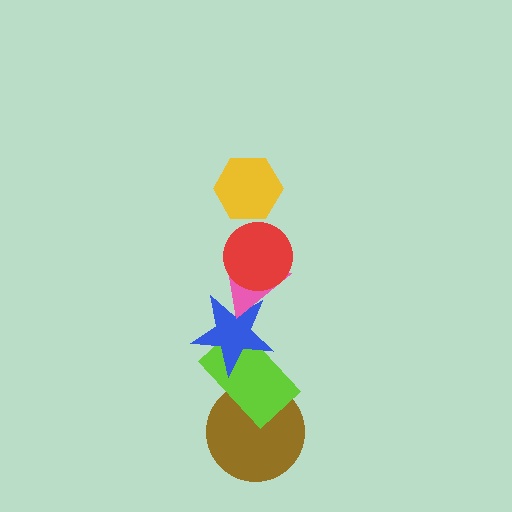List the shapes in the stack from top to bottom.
From top to bottom: the yellow hexagon, the red circle, the pink triangle, the blue star, the lime rectangle, the brown circle.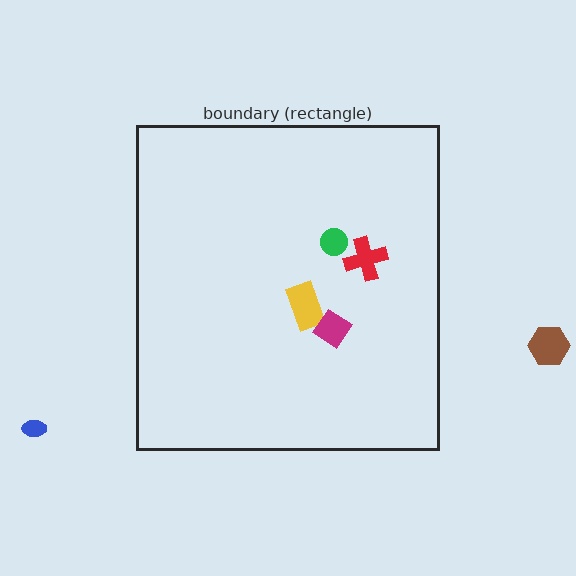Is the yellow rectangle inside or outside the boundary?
Inside.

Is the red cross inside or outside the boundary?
Inside.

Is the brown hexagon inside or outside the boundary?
Outside.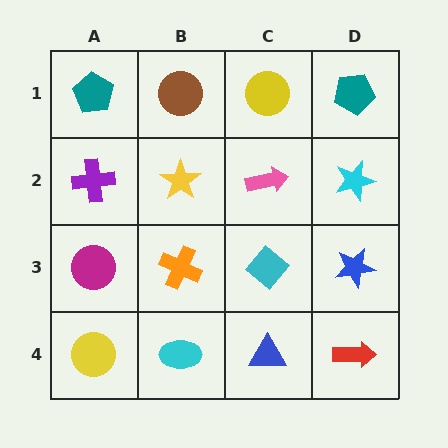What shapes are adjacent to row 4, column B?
An orange cross (row 3, column B), a yellow circle (row 4, column A), a blue triangle (row 4, column C).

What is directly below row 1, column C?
A pink arrow.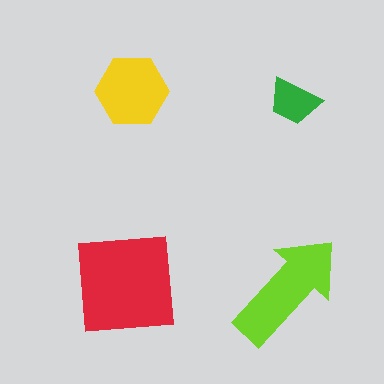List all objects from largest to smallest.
The red square, the lime arrow, the yellow hexagon, the green trapezoid.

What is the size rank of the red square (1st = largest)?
1st.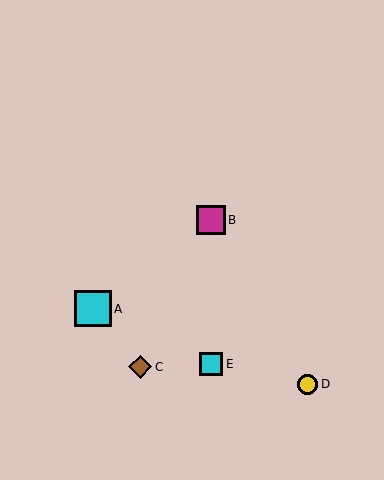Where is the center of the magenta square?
The center of the magenta square is at (211, 220).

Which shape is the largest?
The cyan square (labeled A) is the largest.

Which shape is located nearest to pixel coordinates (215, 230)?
The magenta square (labeled B) at (211, 220) is nearest to that location.